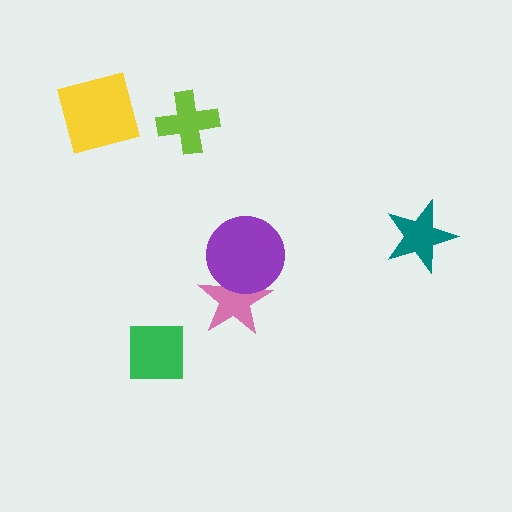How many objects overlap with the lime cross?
0 objects overlap with the lime cross.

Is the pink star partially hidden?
Yes, it is partially covered by another shape.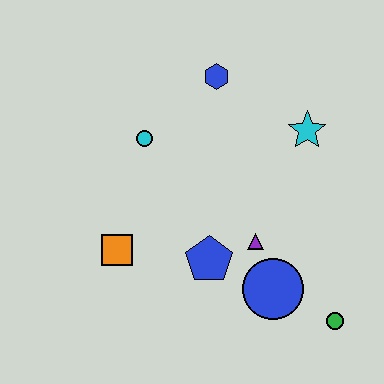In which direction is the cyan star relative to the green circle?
The cyan star is above the green circle.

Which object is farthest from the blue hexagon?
The green circle is farthest from the blue hexagon.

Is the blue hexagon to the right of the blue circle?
No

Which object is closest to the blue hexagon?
The cyan circle is closest to the blue hexagon.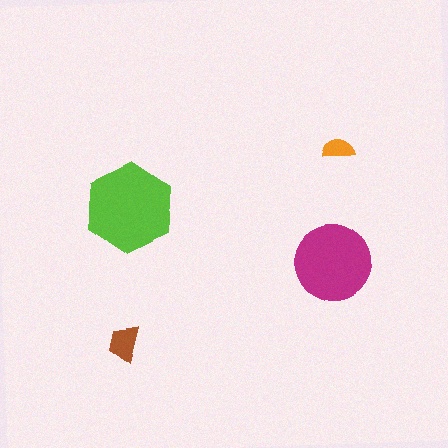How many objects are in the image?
There are 4 objects in the image.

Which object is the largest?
The lime hexagon.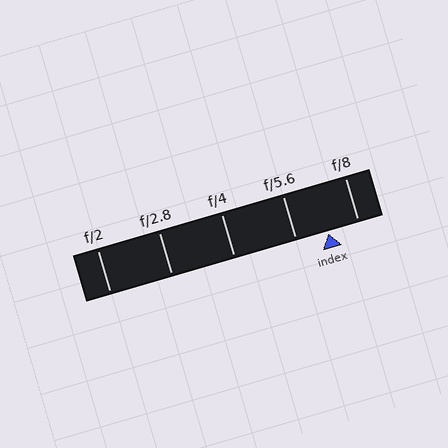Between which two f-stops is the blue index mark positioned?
The index mark is between f/5.6 and f/8.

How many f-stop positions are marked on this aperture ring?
There are 5 f-stop positions marked.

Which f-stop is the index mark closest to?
The index mark is closest to f/8.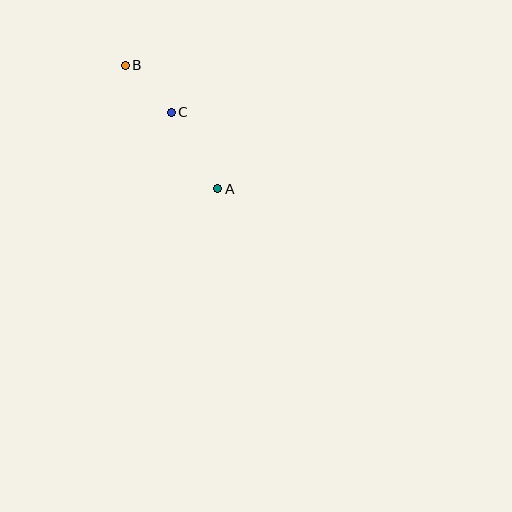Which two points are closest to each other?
Points B and C are closest to each other.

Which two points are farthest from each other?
Points A and B are farthest from each other.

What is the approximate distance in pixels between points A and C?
The distance between A and C is approximately 90 pixels.